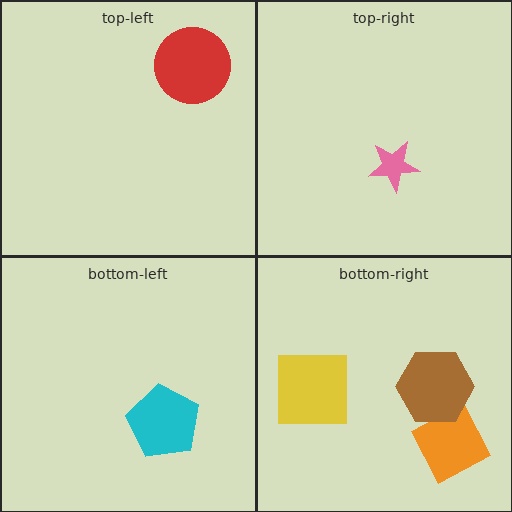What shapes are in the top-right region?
The pink star.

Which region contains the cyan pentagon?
The bottom-left region.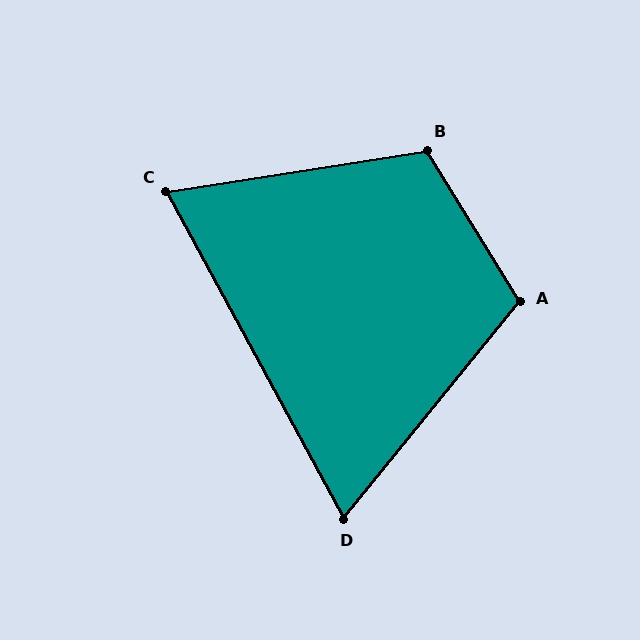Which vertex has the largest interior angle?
B, at approximately 113 degrees.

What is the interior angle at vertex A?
Approximately 110 degrees (obtuse).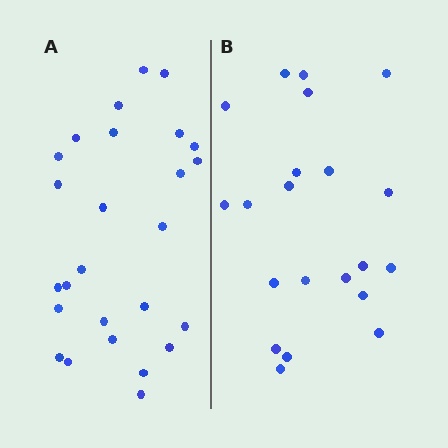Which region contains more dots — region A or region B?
Region A (the left region) has more dots.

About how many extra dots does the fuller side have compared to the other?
Region A has about 5 more dots than region B.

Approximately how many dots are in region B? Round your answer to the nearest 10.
About 20 dots. (The exact count is 21, which rounds to 20.)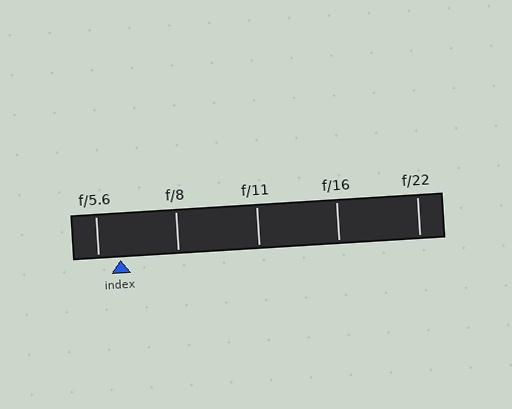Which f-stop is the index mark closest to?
The index mark is closest to f/5.6.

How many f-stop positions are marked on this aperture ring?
There are 5 f-stop positions marked.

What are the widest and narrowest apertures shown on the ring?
The widest aperture shown is f/5.6 and the narrowest is f/22.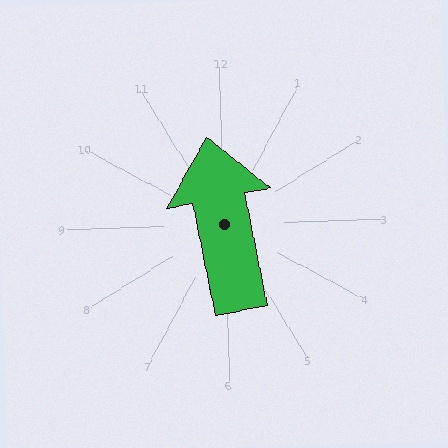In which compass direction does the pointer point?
North.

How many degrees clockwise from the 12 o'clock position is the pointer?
Approximately 350 degrees.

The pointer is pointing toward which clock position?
Roughly 12 o'clock.